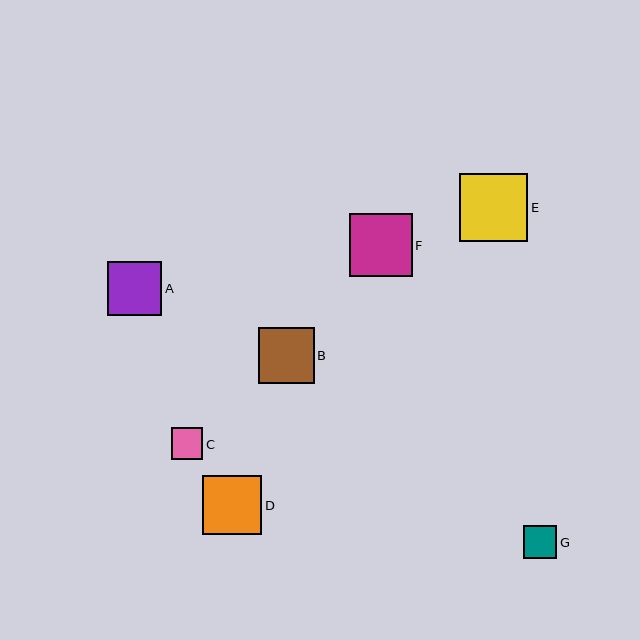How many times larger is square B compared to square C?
Square B is approximately 1.8 times the size of square C.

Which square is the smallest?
Square C is the smallest with a size of approximately 32 pixels.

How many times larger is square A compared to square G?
Square A is approximately 1.6 times the size of square G.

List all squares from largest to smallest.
From largest to smallest: E, F, D, B, A, G, C.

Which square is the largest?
Square E is the largest with a size of approximately 68 pixels.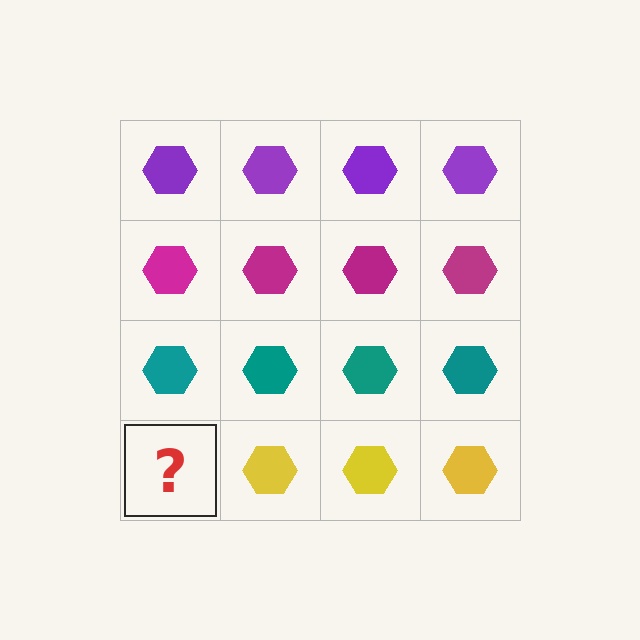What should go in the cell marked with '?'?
The missing cell should contain a yellow hexagon.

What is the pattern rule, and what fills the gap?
The rule is that each row has a consistent color. The gap should be filled with a yellow hexagon.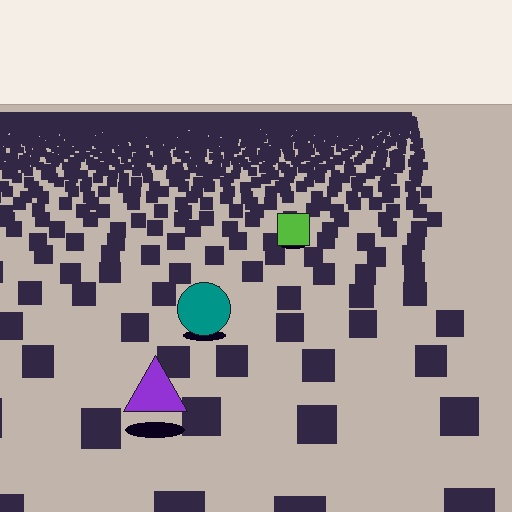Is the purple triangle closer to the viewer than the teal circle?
Yes. The purple triangle is closer — you can tell from the texture gradient: the ground texture is coarser near it.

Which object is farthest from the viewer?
The lime square is farthest from the viewer. It appears smaller and the ground texture around it is denser.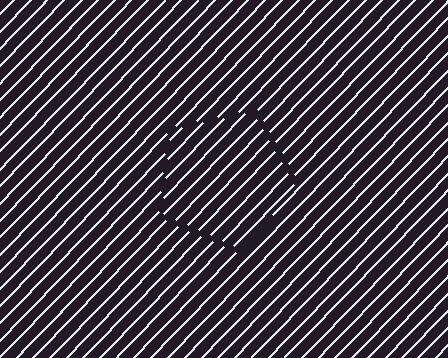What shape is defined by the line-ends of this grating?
An illusory pentagon. The interior of the shape contains the same grating, shifted by half a period — the contour is defined by the phase discontinuity where line-ends from the inner and outer gratings abut.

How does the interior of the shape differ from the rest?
The interior of the shape contains the same grating, shifted by half a period — the contour is defined by the phase discontinuity where line-ends from the inner and outer gratings abut.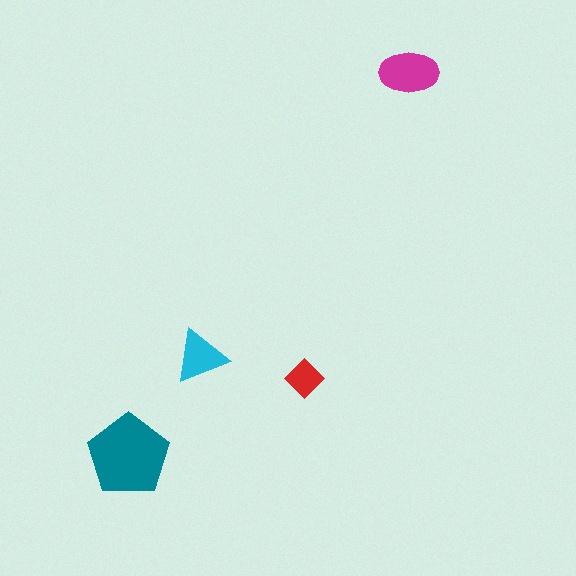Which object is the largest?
The teal pentagon.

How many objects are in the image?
There are 4 objects in the image.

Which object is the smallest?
The red diamond.